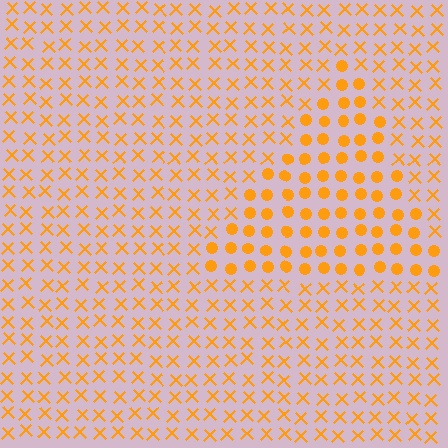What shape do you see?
I see a triangle.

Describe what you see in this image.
The image is filled with small orange elements arranged in a uniform grid. A triangle-shaped region contains circles, while the surrounding area contains X marks. The boundary is defined purely by the change in element shape.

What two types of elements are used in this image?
The image uses circles inside the triangle region and X marks outside it.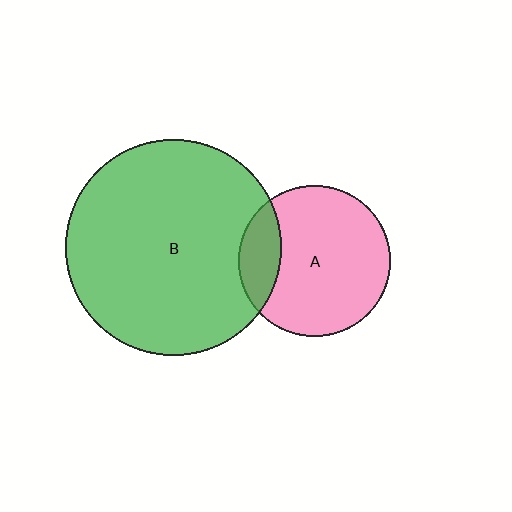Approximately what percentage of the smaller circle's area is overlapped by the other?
Approximately 20%.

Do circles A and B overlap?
Yes.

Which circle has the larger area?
Circle B (green).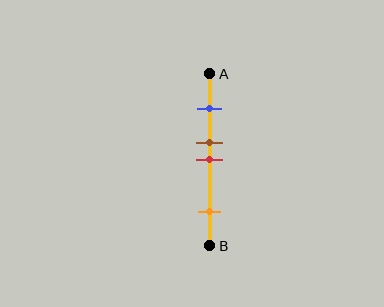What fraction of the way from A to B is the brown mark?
The brown mark is approximately 40% (0.4) of the way from A to B.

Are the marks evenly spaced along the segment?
No, the marks are not evenly spaced.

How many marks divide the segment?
There are 4 marks dividing the segment.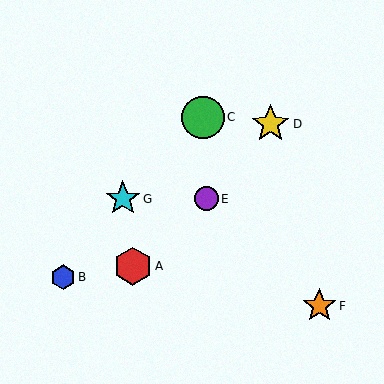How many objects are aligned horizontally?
2 objects (E, G) are aligned horizontally.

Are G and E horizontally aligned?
Yes, both are at y≈199.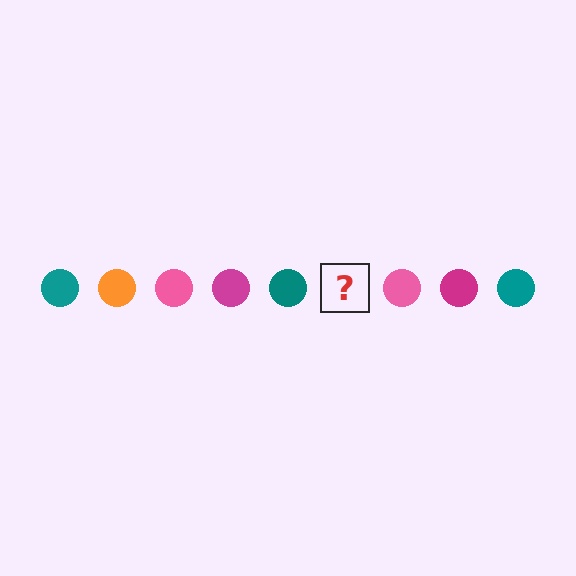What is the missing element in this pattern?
The missing element is an orange circle.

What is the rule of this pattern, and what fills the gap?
The rule is that the pattern cycles through teal, orange, pink, magenta circles. The gap should be filled with an orange circle.